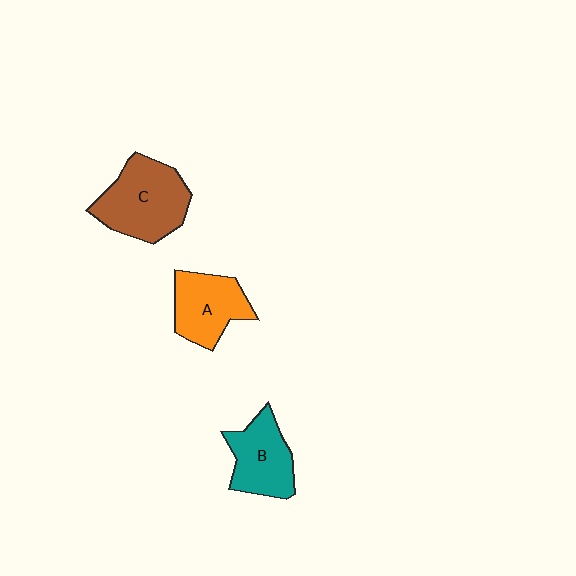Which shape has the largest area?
Shape C (brown).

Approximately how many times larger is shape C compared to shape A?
Approximately 1.3 times.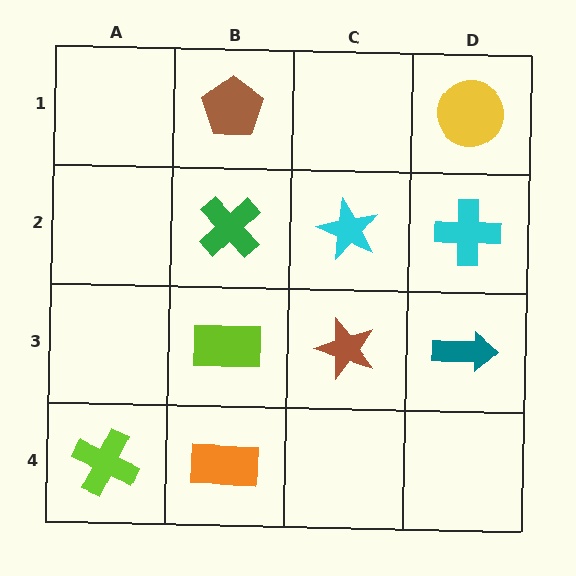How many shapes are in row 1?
2 shapes.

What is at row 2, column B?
A green cross.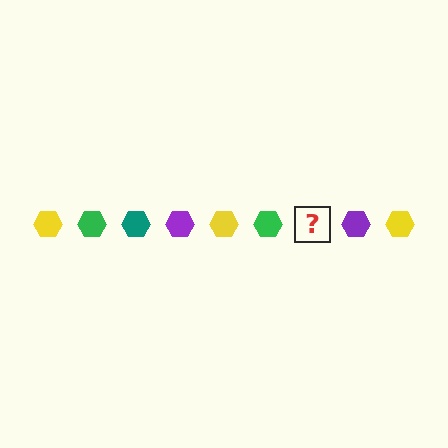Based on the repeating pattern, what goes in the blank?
The blank should be a teal hexagon.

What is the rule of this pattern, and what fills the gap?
The rule is that the pattern cycles through yellow, green, teal, purple hexagons. The gap should be filled with a teal hexagon.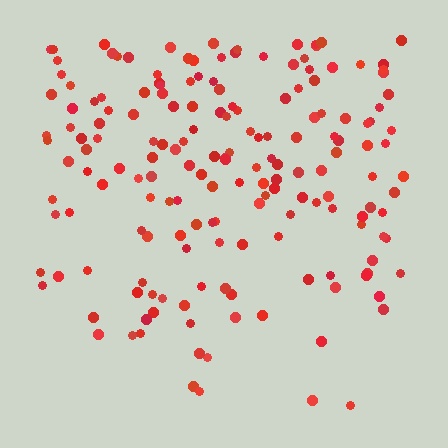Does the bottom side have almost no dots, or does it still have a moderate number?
Still a moderate number, just noticeably fewer than the top.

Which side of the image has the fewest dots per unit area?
The bottom.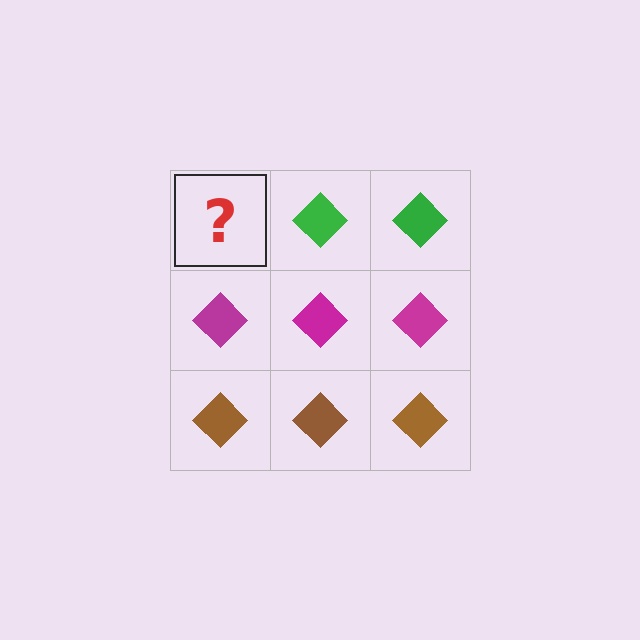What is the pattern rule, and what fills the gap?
The rule is that each row has a consistent color. The gap should be filled with a green diamond.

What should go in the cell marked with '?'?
The missing cell should contain a green diamond.